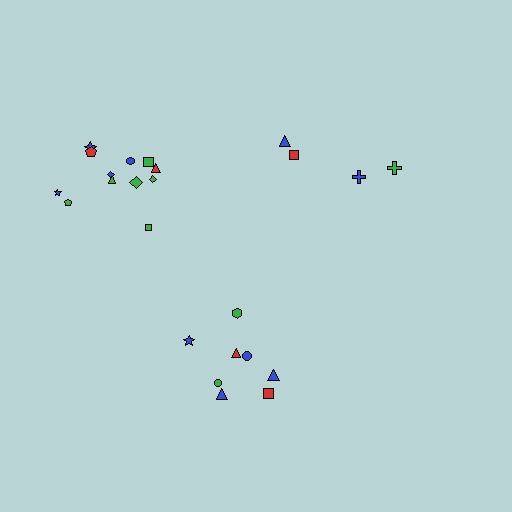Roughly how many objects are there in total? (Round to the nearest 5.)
Roughly 25 objects in total.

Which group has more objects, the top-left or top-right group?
The top-left group.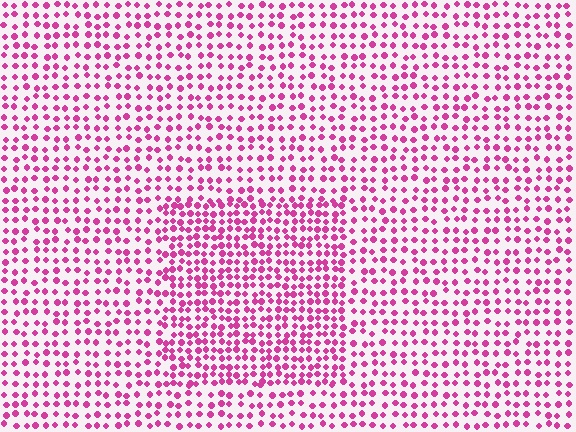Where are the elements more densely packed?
The elements are more densely packed inside the rectangle boundary.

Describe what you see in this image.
The image contains small magenta elements arranged at two different densities. A rectangle-shaped region is visible where the elements are more densely packed than the surrounding area.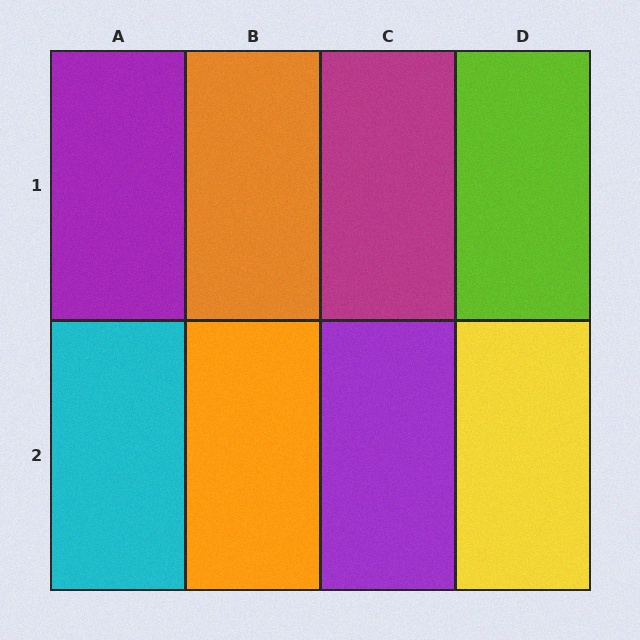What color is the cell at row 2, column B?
Orange.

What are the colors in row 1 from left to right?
Purple, orange, magenta, lime.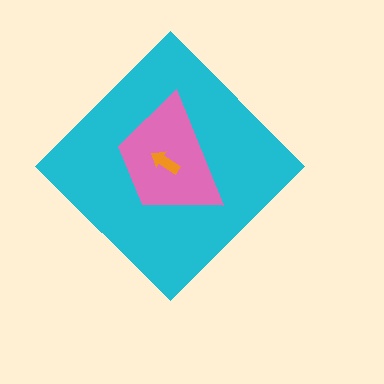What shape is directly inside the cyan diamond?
The pink trapezoid.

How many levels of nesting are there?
3.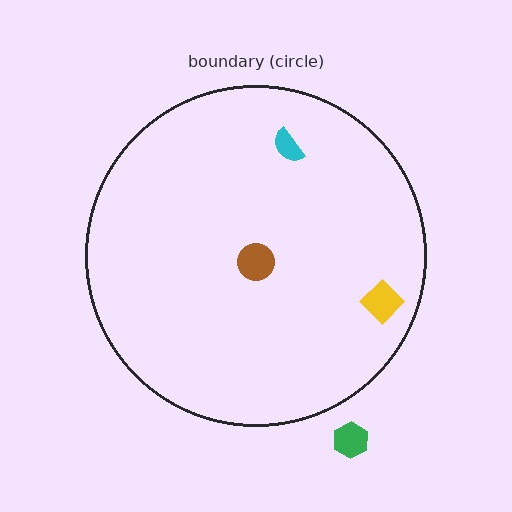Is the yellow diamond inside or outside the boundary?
Inside.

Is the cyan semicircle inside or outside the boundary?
Inside.